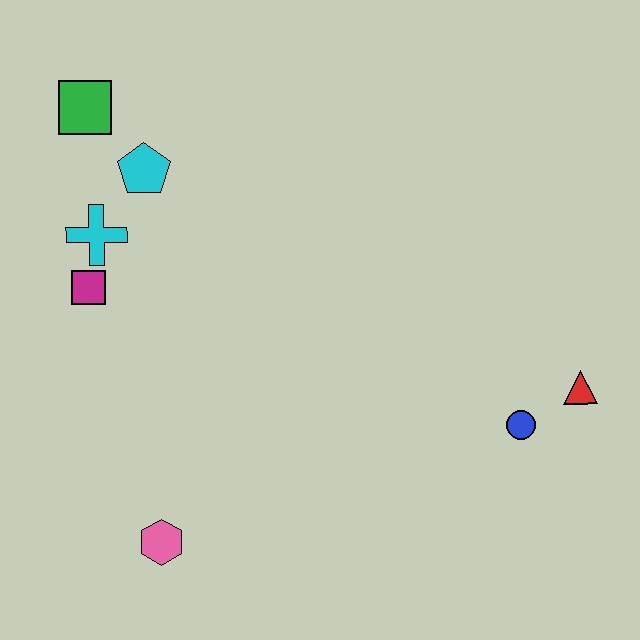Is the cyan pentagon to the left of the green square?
No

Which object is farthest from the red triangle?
The green square is farthest from the red triangle.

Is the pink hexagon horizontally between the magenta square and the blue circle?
Yes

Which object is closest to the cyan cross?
The magenta square is closest to the cyan cross.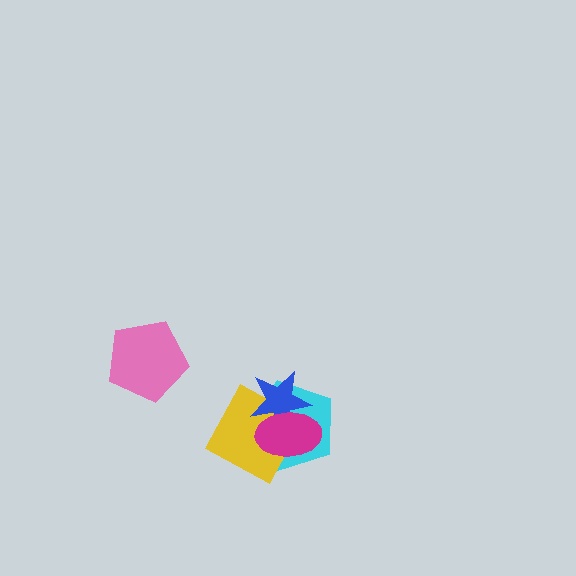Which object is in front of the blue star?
The magenta ellipse is in front of the blue star.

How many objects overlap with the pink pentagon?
0 objects overlap with the pink pentagon.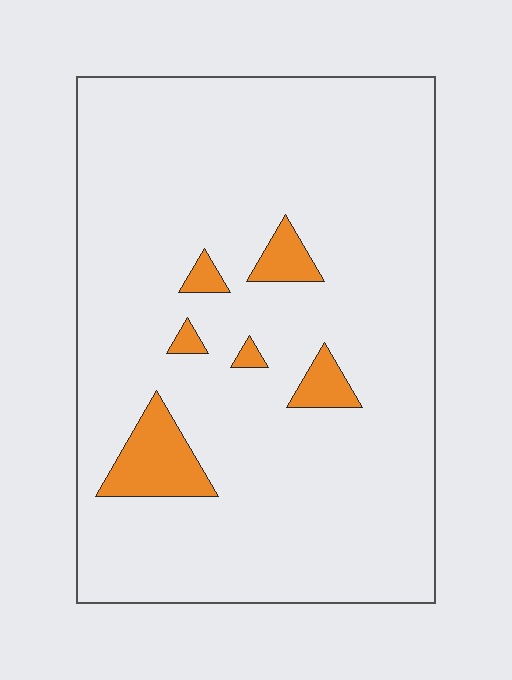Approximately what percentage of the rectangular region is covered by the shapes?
Approximately 10%.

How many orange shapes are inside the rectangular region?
6.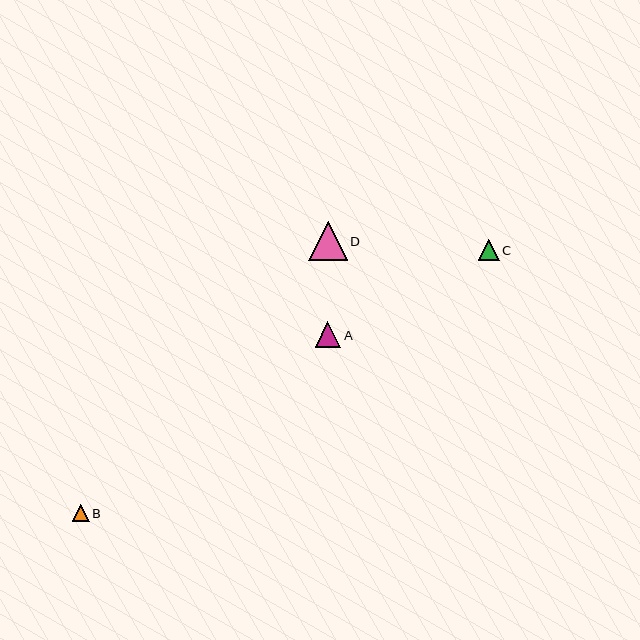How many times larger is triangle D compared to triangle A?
Triangle D is approximately 1.5 times the size of triangle A.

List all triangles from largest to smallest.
From largest to smallest: D, A, C, B.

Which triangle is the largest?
Triangle D is the largest with a size of approximately 38 pixels.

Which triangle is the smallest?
Triangle B is the smallest with a size of approximately 17 pixels.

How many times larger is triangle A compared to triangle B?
Triangle A is approximately 1.5 times the size of triangle B.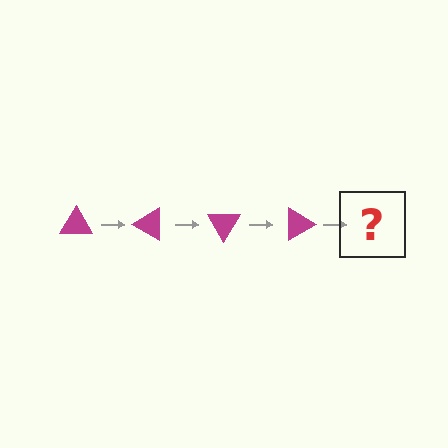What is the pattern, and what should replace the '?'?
The pattern is that the triangle rotates 30 degrees each step. The '?' should be a magenta triangle rotated 120 degrees.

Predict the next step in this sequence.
The next step is a magenta triangle rotated 120 degrees.